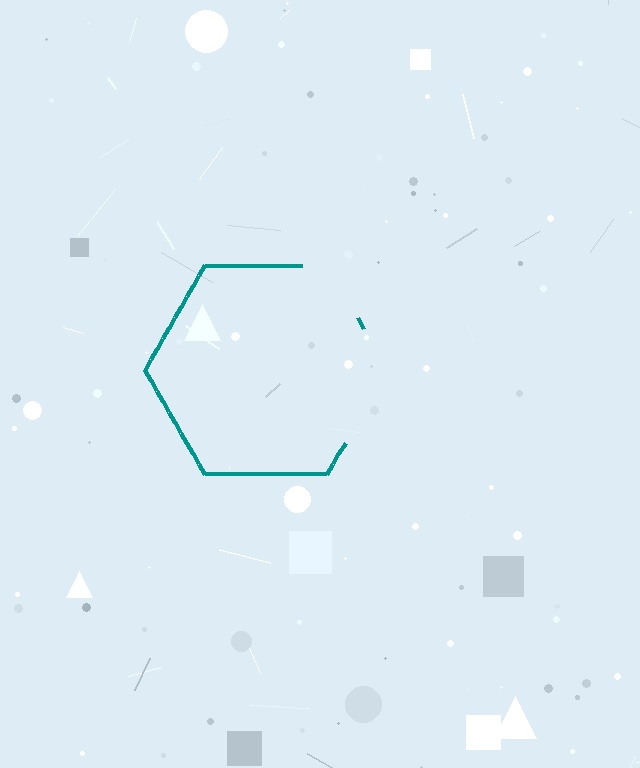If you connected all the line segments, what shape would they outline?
They would outline a hexagon.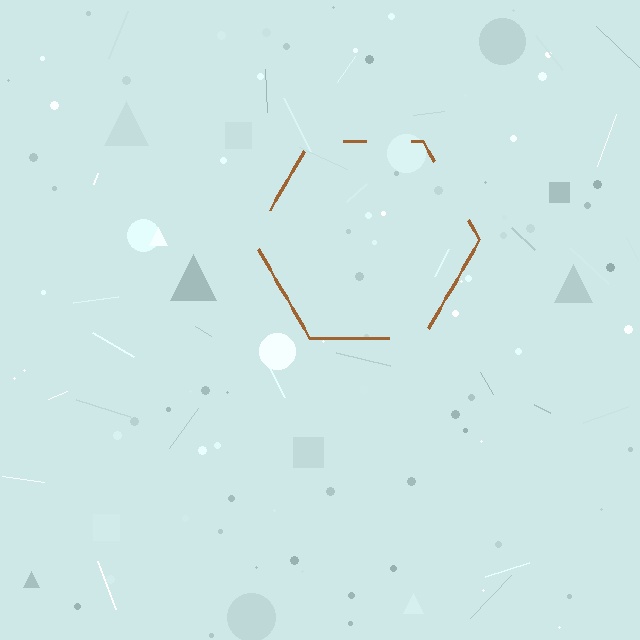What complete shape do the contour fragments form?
The contour fragments form a hexagon.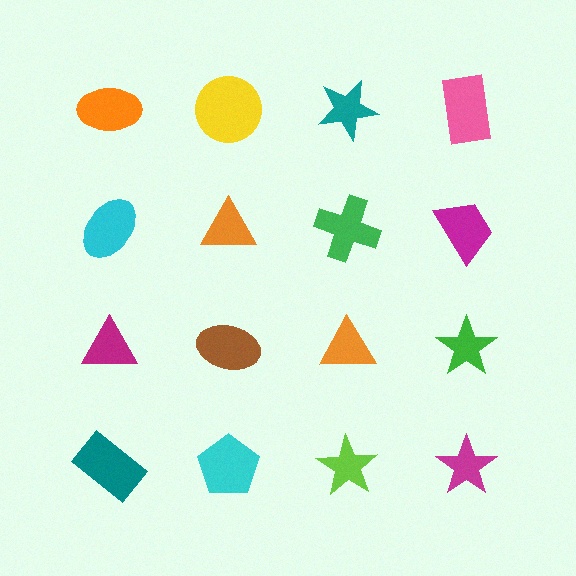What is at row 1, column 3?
A teal star.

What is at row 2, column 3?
A green cross.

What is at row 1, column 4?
A pink rectangle.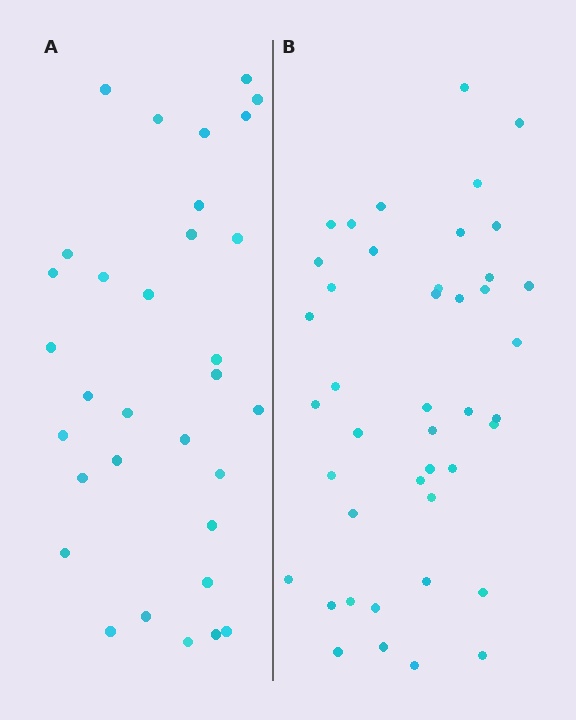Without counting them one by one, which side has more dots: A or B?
Region B (the right region) has more dots.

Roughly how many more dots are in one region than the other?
Region B has roughly 12 or so more dots than region A.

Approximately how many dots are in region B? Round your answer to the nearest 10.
About 40 dots. (The exact count is 43, which rounds to 40.)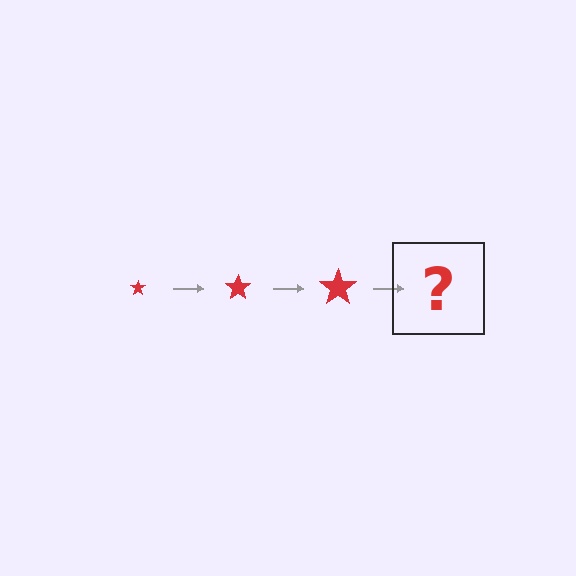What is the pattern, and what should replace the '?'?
The pattern is that the star gets progressively larger each step. The '?' should be a red star, larger than the previous one.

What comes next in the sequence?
The next element should be a red star, larger than the previous one.